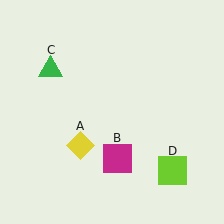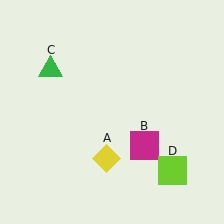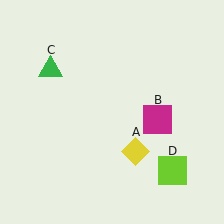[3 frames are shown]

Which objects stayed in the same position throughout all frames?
Green triangle (object C) and lime square (object D) remained stationary.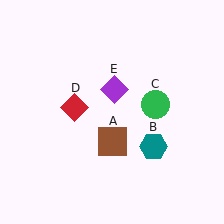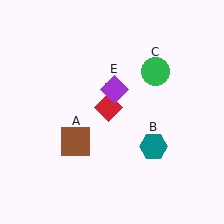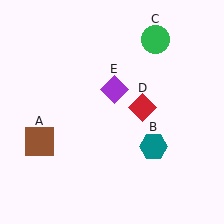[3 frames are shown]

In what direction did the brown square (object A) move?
The brown square (object A) moved left.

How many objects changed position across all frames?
3 objects changed position: brown square (object A), green circle (object C), red diamond (object D).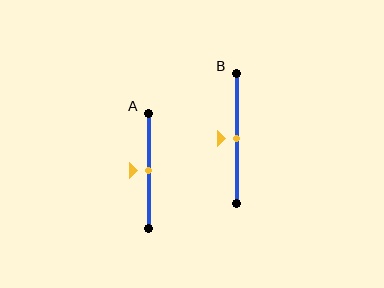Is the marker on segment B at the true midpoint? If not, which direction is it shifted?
Yes, the marker on segment B is at the true midpoint.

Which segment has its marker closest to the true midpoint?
Segment A has its marker closest to the true midpoint.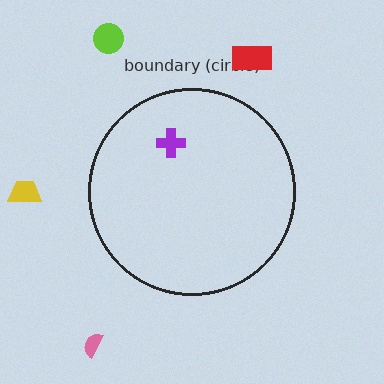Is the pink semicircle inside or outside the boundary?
Outside.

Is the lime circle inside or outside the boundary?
Outside.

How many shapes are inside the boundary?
1 inside, 4 outside.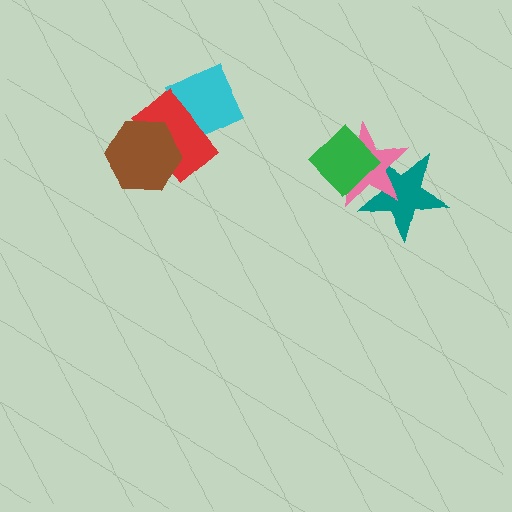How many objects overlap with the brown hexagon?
1 object overlaps with the brown hexagon.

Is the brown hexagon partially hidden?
No, no other shape covers it.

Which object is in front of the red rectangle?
The brown hexagon is in front of the red rectangle.